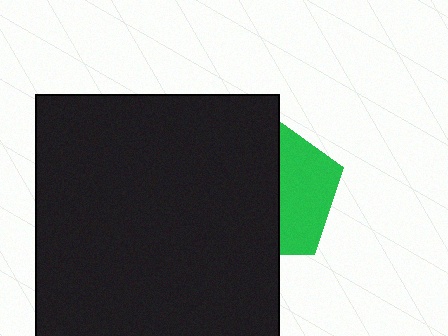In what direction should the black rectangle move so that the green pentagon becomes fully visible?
The black rectangle should move left. That is the shortest direction to clear the overlap and leave the green pentagon fully visible.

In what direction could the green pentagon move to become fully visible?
The green pentagon could move right. That would shift it out from behind the black rectangle entirely.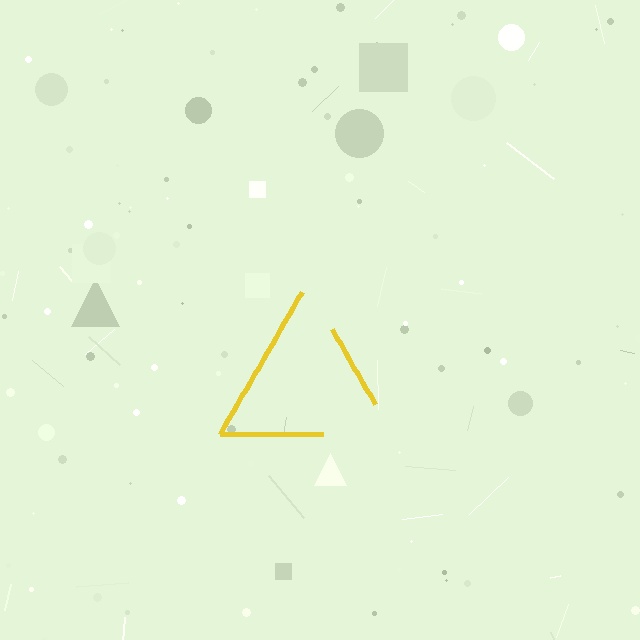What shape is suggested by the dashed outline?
The dashed outline suggests a triangle.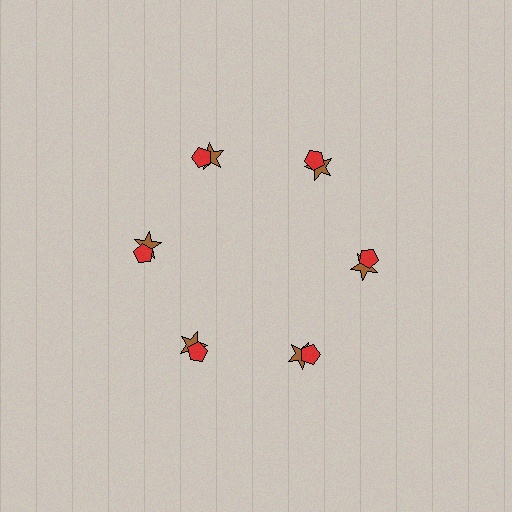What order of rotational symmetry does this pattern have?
This pattern has 6-fold rotational symmetry.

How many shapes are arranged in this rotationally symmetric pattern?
There are 12 shapes, arranged in 6 groups of 2.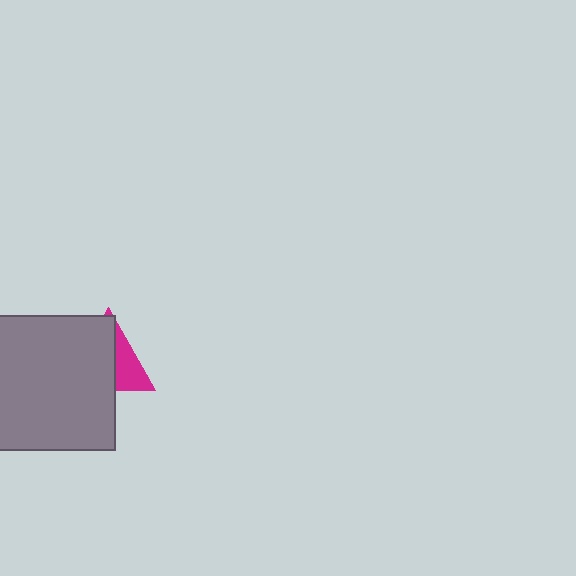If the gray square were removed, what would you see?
You would see the complete magenta triangle.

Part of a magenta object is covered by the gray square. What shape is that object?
It is a triangle.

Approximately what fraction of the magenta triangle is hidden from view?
Roughly 63% of the magenta triangle is hidden behind the gray square.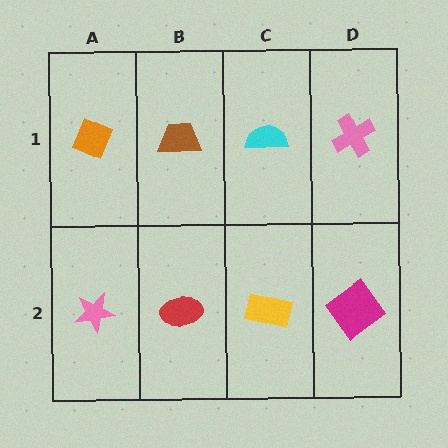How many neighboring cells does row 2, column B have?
3.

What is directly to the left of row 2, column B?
A pink star.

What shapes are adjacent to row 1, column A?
A pink star (row 2, column A), a brown trapezoid (row 1, column B).